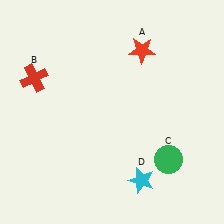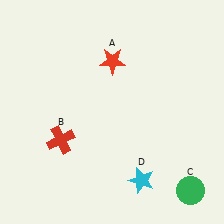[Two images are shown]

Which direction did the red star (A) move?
The red star (A) moved left.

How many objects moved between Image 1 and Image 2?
3 objects moved between the two images.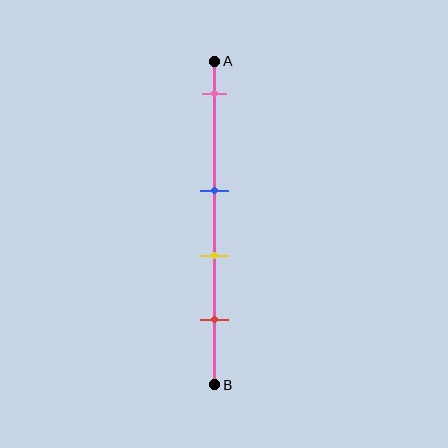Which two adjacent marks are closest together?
The blue and yellow marks are the closest adjacent pair.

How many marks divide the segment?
There are 4 marks dividing the segment.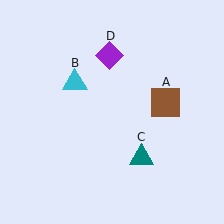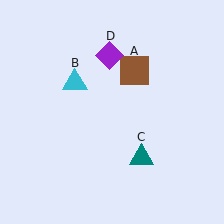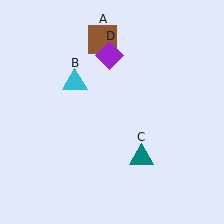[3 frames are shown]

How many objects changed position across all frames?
1 object changed position: brown square (object A).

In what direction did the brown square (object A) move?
The brown square (object A) moved up and to the left.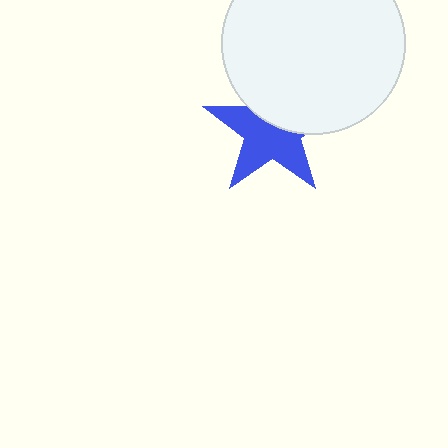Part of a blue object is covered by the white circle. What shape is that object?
It is a star.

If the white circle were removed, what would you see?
You would see the complete blue star.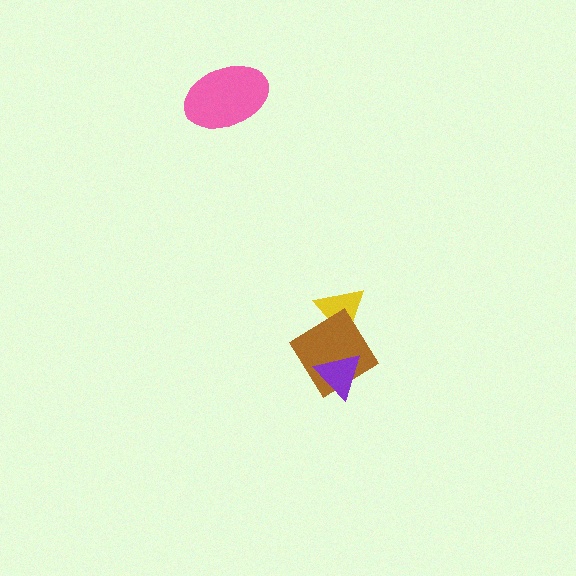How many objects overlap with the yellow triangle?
1 object overlaps with the yellow triangle.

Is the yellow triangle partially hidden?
Yes, it is partially covered by another shape.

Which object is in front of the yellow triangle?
The brown diamond is in front of the yellow triangle.